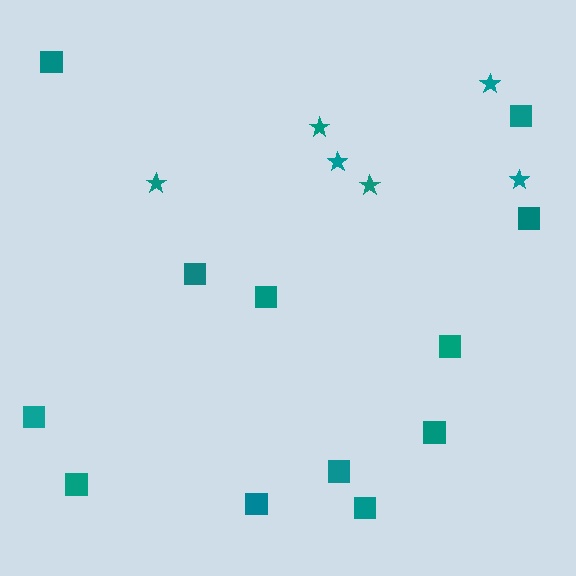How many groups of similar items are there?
There are 2 groups: one group of squares (12) and one group of stars (6).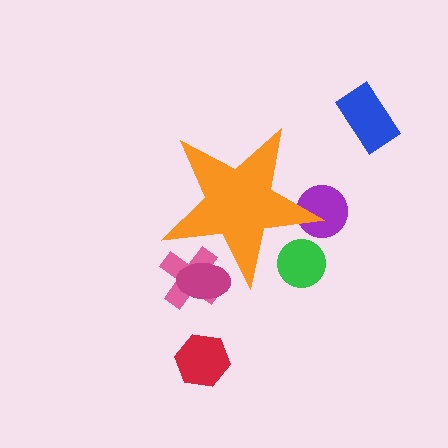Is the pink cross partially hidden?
Yes, the pink cross is partially hidden behind the orange star.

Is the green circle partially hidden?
Yes, the green circle is partially hidden behind the orange star.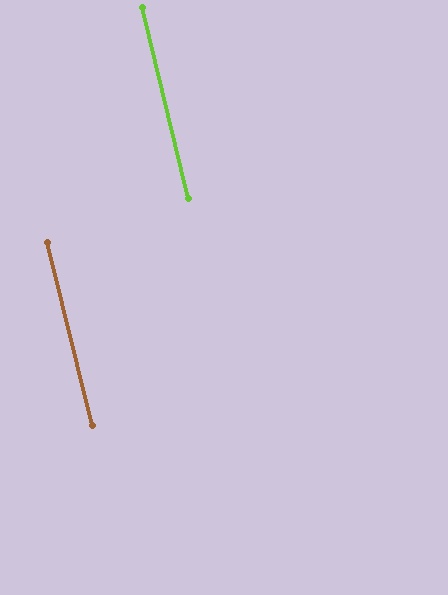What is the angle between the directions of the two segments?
Approximately 0 degrees.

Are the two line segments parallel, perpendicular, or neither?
Parallel — their directions differ by only 0.3°.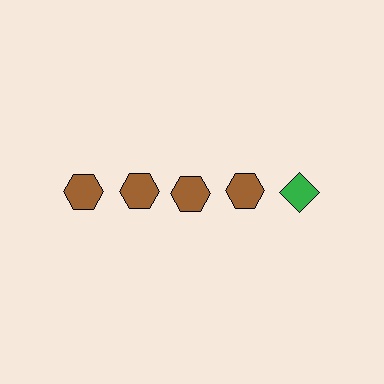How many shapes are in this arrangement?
There are 5 shapes arranged in a grid pattern.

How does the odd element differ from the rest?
It differs in both color (green instead of brown) and shape (diamond instead of hexagon).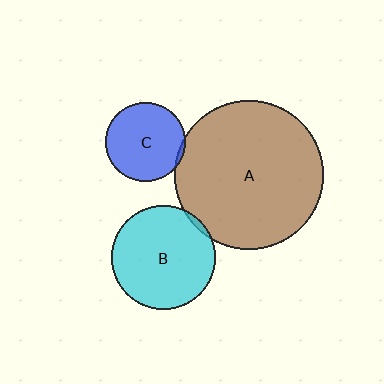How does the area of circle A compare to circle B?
Approximately 2.1 times.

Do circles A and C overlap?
Yes.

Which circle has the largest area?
Circle A (brown).